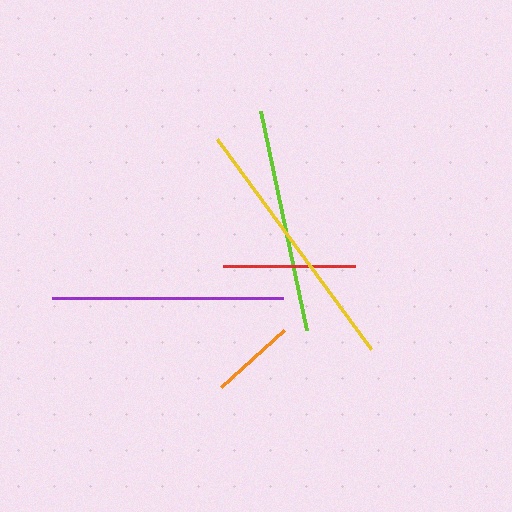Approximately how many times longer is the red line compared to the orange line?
The red line is approximately 1.5 times the length of the orange line.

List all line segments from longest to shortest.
From longest to shortest: yellow, purple, lime, red, orange.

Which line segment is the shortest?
The orange line is the shortest at approximately 86 pixels.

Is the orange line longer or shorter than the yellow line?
The yellow line is longer than the orange line.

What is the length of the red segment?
The red segment is approximately 132 pixels long.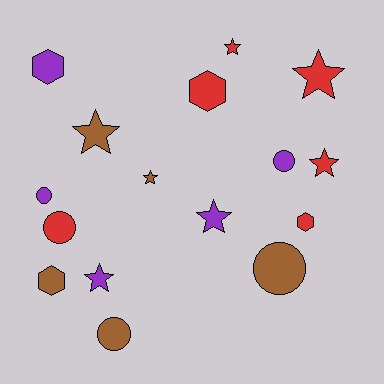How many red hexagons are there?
There are 2 red hexagons.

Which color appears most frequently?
Red, with 6 objects.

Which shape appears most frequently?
Star, with 7 objects.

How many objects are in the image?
There are 16 objects.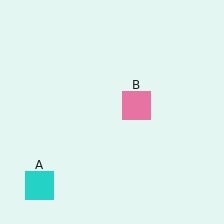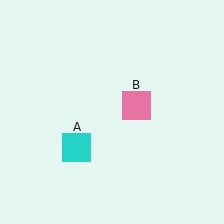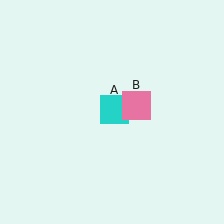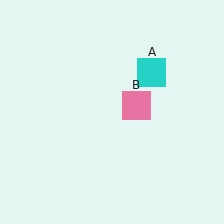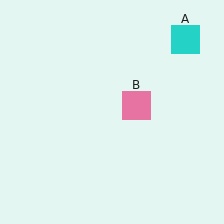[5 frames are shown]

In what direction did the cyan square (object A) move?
The cyan square (object A) moved up and to the right.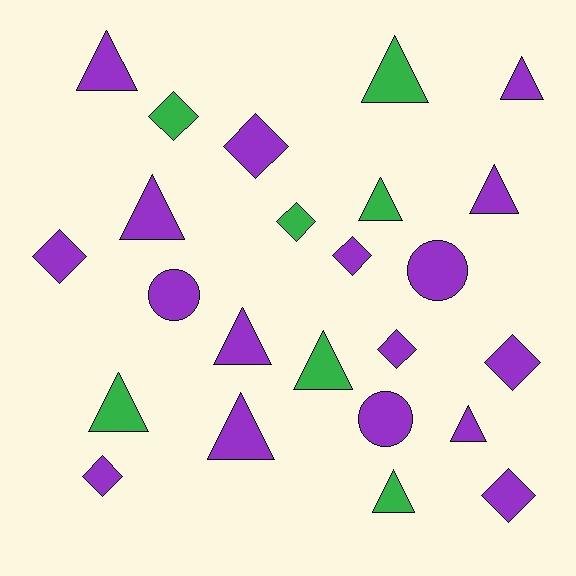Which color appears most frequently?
Purple, with 17 objects.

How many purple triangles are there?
There are 7 purple triangles.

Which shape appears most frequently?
Triangle, with 12 objects.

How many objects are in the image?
There are 24 objects.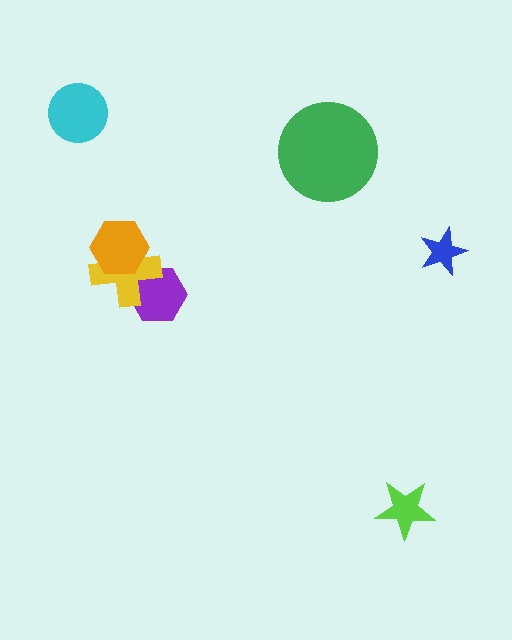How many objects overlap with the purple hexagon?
1 object overlaps with the purple hexagon.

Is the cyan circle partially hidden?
No, no other shape covers it.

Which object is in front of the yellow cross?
The orange hexagon is in front of the yellow cross.